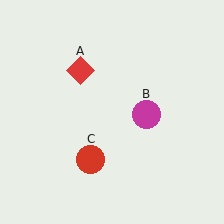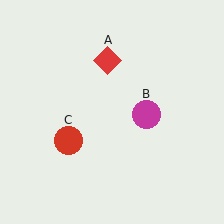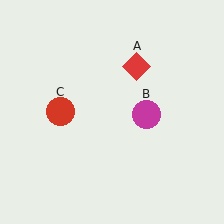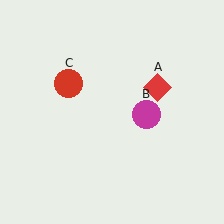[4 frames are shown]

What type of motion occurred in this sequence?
The red diamond (object A), red circle (object C) rotated clockwise around the center of the scene.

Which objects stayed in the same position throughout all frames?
Magenta circle (object B) remained stationary.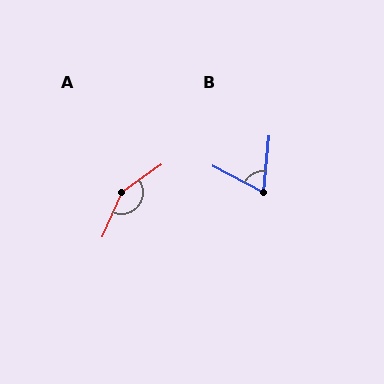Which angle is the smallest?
B, at approximately 67 degrees.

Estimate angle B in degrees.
Approximately 67 degrees.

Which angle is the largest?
A, at approximately 149 degrees.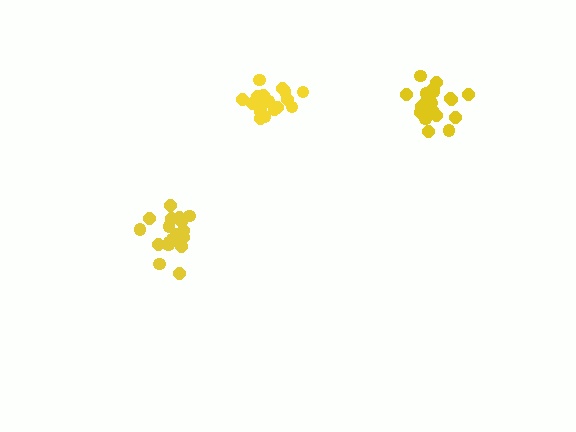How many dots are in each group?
Group 1: 18 dots, Group 2: 20 dots, Group 3: 19 dots (57 total).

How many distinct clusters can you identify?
There are 3 distinct clusters.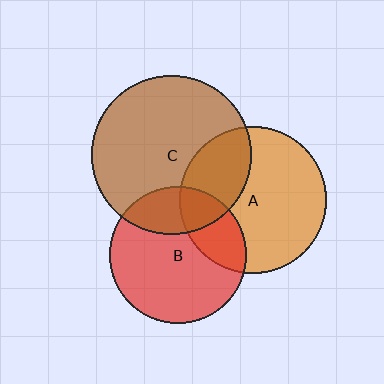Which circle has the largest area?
Circle C (brown).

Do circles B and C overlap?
Yes.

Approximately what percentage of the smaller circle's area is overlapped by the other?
Approximately 25%.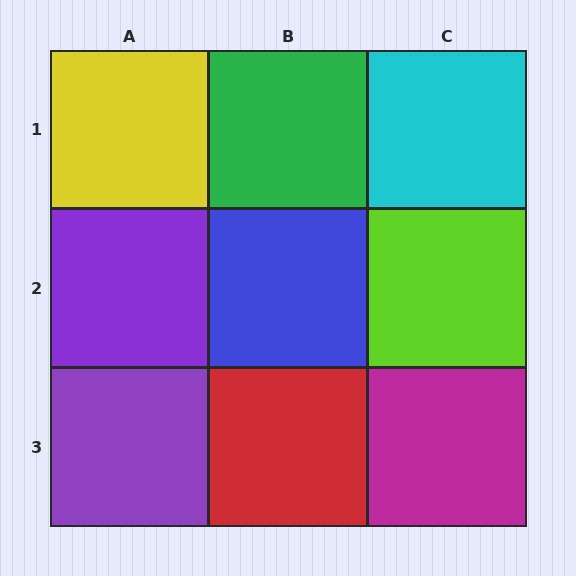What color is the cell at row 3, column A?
Purple.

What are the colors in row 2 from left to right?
Purple, blue, lime.